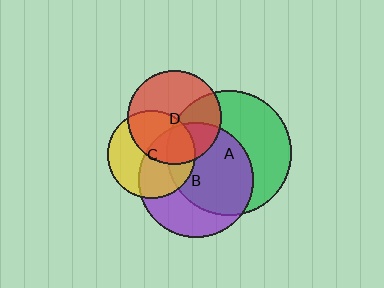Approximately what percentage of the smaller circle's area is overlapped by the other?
Approximately 25%.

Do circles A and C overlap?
Yes.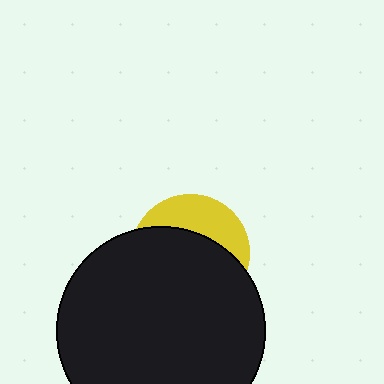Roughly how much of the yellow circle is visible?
A small part of it is visible (roughly 33%).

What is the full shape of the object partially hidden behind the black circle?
The partially hidden object is a yellow circle.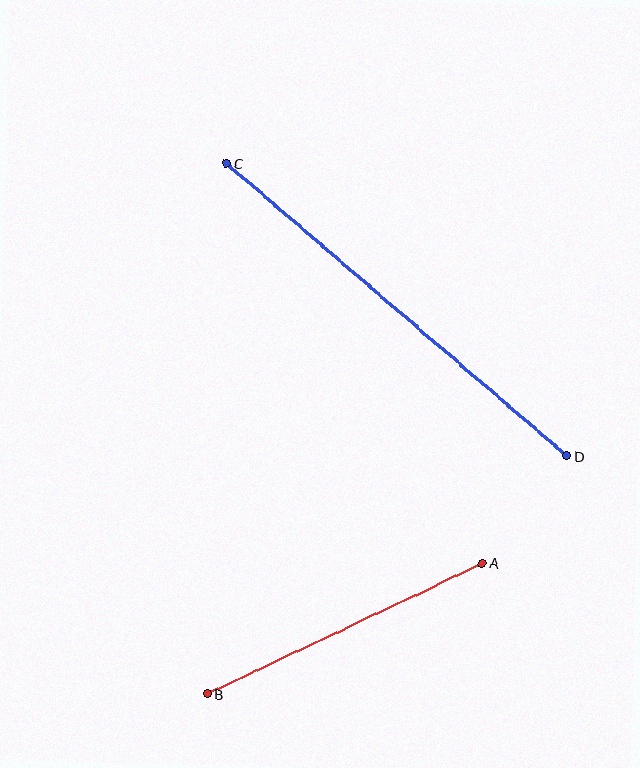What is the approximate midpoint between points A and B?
The midpoint is at approximately (345, 629) pixels.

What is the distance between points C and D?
The distance is approximately 449 pixels.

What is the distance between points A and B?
The distance is approximately 304 pixels.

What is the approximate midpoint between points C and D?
The midpoint is at approximately (397, 310) pixels.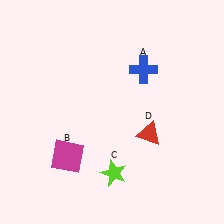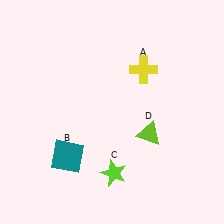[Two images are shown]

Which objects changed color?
A changed from blue to yellow. B changed from magenta to teal. D changed from red to lime.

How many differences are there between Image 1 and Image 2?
There are 3 differences between the two images.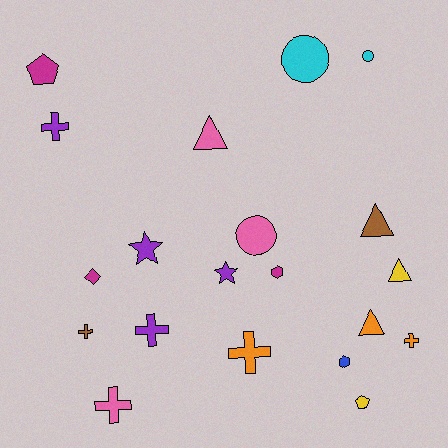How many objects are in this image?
There are 20 objects.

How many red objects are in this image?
There are no red objects.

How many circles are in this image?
There are 3 circles.